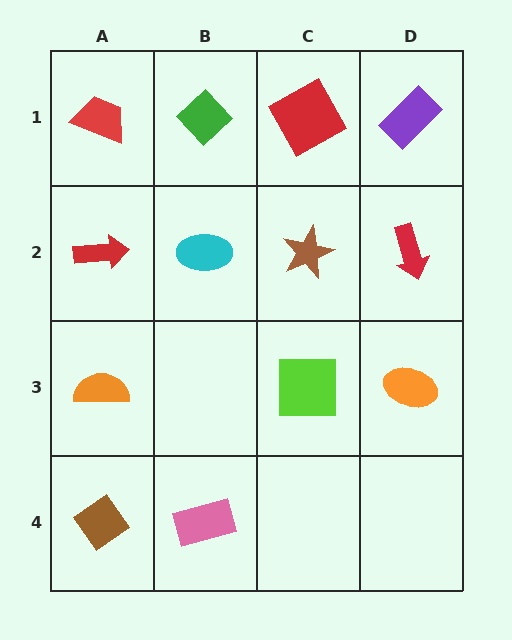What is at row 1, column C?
A red square.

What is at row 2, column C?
A brown star.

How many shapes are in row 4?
2 shapes.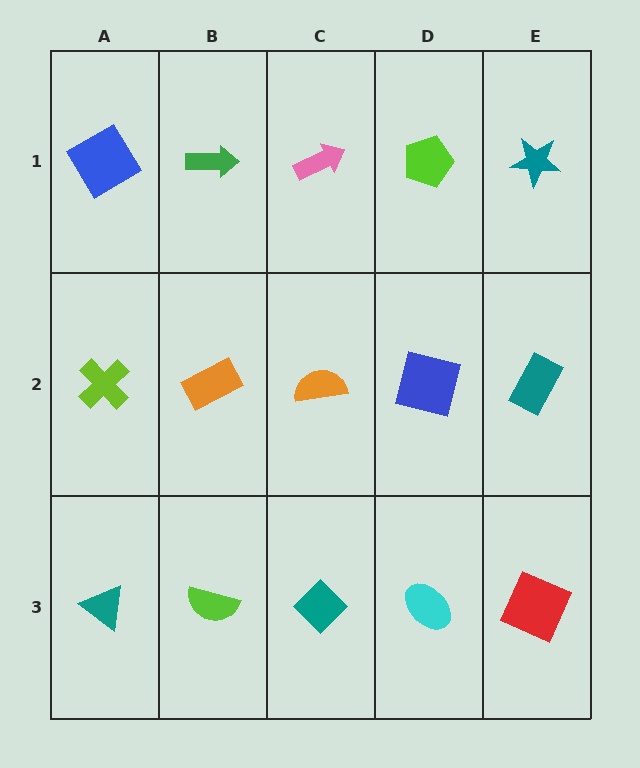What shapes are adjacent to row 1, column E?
A teal rectangle (row 2, column E), a lime pentagon (row 1, column D).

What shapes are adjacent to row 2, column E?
A teal star (row 1, column E), a red square (row 3, column E), a blue square (row 2, column D).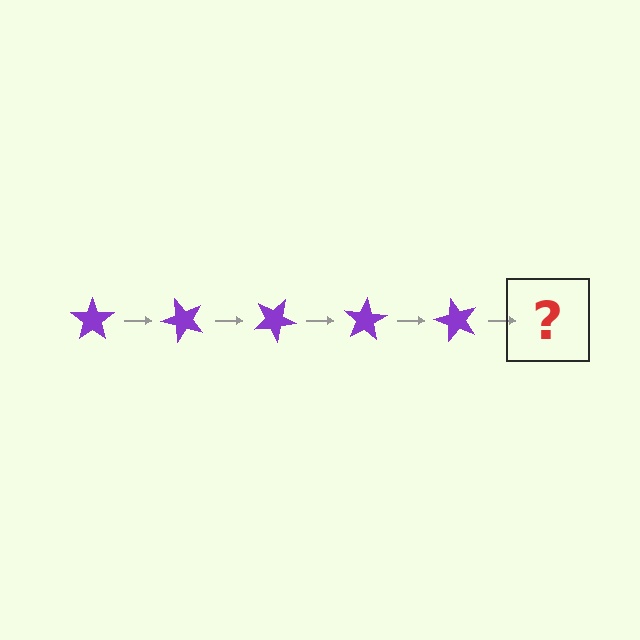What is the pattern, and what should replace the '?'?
The pattern is that the star rotates 50 degrees each step. The '?' should be a purple star rotated 250 degrees.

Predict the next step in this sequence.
The next step is a purple star rotated 250 degrees.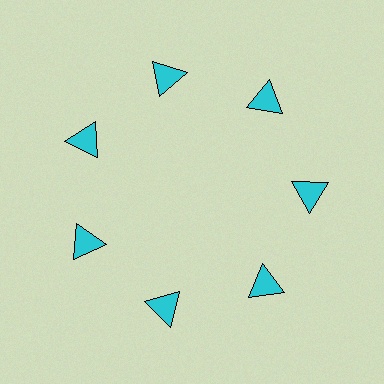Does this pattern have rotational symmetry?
Yes, this pattern has 7-fold rotational symmetry. It looks the same after rotating 51 degrees around the center.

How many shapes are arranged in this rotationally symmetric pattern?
There are 7 shapes, arranged in 7 groups of 1.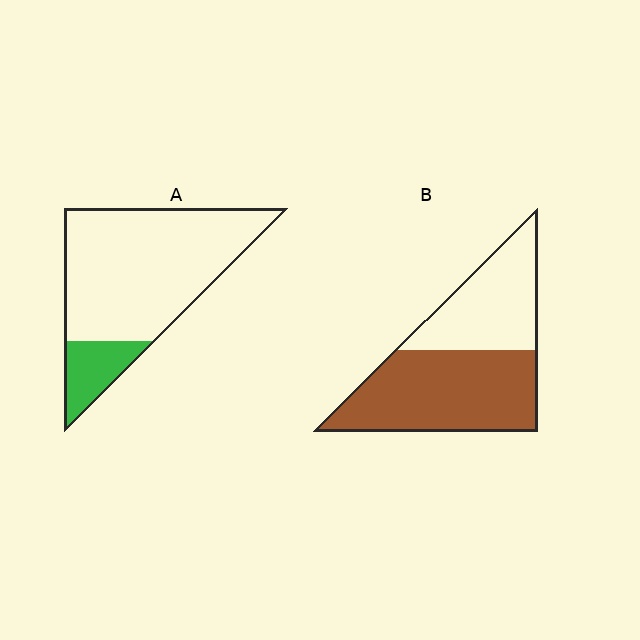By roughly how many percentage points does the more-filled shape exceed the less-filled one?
By roughly 45 percentage points (B over A).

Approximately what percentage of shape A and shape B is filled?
A is approximately 15% and B is approximately 60%.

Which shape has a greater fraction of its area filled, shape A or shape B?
Shape B.